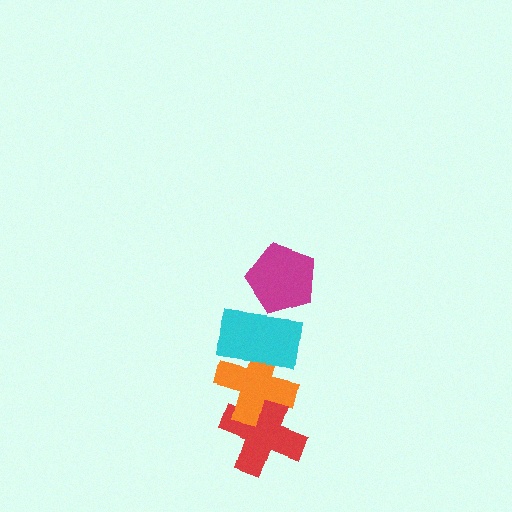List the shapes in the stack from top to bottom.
From top to bottom: the magenta pentagon, the cyan rectangle, the orange cross, the red cross.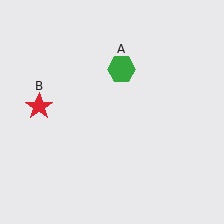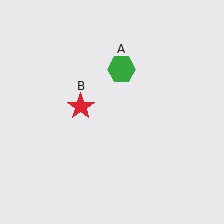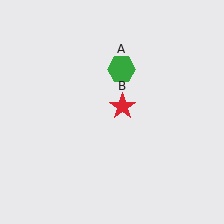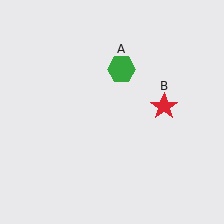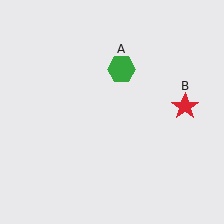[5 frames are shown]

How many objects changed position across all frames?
1 object changed position: red star (object B).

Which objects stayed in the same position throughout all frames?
Green hexagon (object A) remained stationary.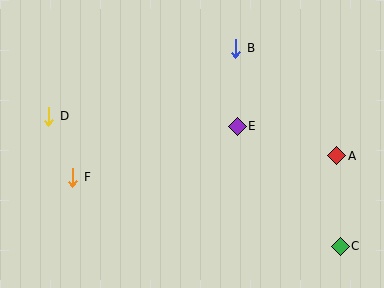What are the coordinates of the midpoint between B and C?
The midpoint between B and C is at (288, 147).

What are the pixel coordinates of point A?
Point A is at (337, 156).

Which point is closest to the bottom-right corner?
Point C is closest to the bottom-right corner.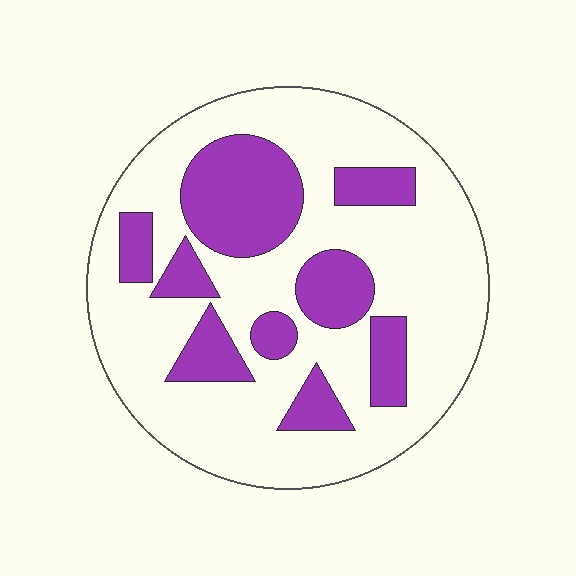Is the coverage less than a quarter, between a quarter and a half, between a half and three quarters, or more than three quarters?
Between a quarter and a half.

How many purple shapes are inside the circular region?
9.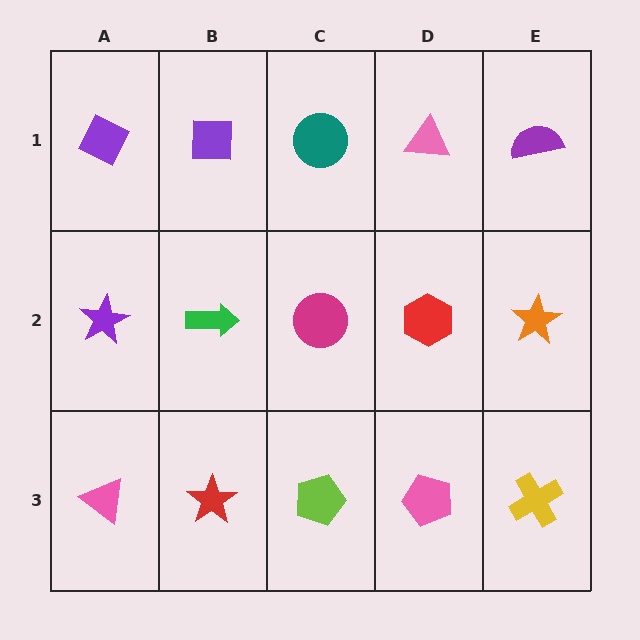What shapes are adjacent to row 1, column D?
A red hexagon (row 2, column D), a teal circle (row 1, column C), a purple semicircle (row 1, column E).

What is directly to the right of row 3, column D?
A yellow cross.